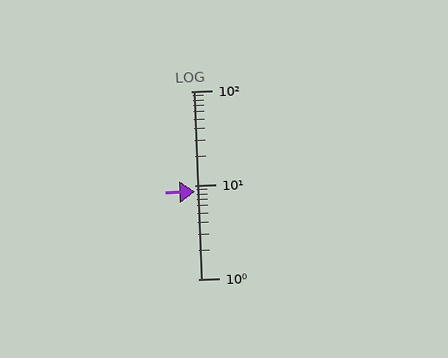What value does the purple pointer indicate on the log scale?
The pointer indicates approximately 8.6.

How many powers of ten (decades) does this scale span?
The scale spans 2 decades, from 1 to 100.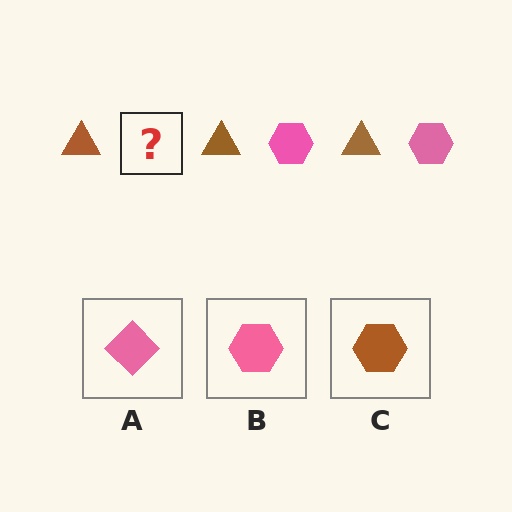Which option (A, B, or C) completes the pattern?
B.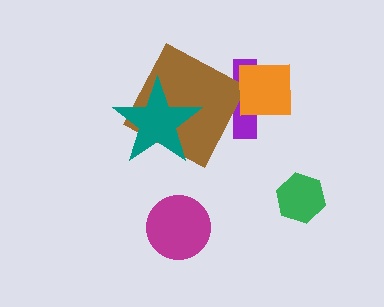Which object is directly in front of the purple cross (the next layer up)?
The brown square is directly in front of the purple cross.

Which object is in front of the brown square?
The teal star is in front of the brown square.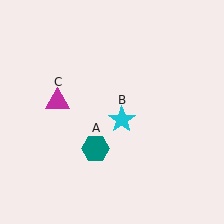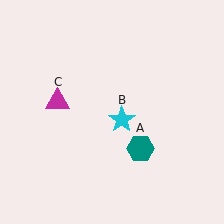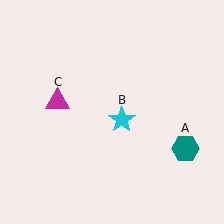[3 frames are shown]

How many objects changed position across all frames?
1 object changed position: teal hexagon (object A).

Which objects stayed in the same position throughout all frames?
Cyan star (object B) and magenta triangle (object C) remained stationary.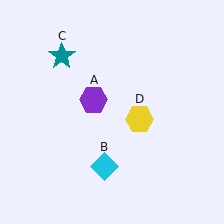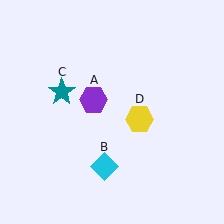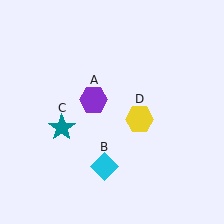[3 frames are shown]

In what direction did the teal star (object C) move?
The teal star (object C) moved down.